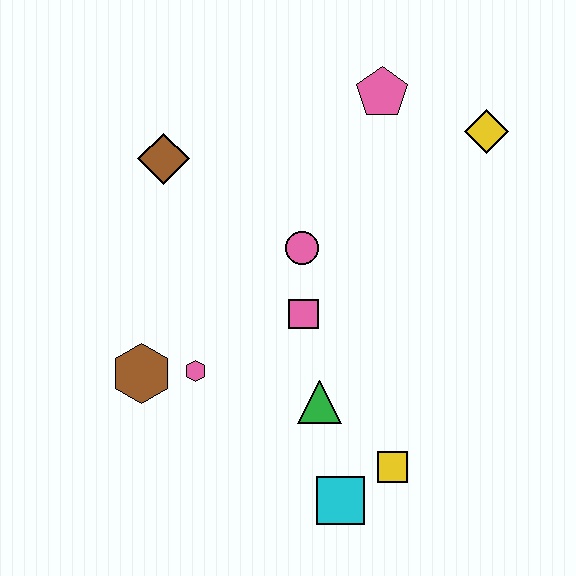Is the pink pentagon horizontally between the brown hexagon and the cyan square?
No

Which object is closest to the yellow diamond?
The pink pentagon is closest to the yellow diamond.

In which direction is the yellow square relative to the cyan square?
The yellow square is to the right of the cyan square.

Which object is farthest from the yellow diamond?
The brown hexagon is farthest from the yellow diamond.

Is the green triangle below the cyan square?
No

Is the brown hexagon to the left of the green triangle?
Yes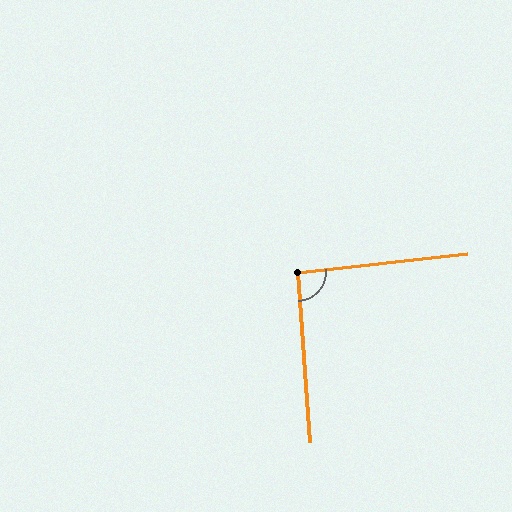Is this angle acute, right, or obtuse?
It is approximately a right angle.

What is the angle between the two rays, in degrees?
Approximately 92 degrees.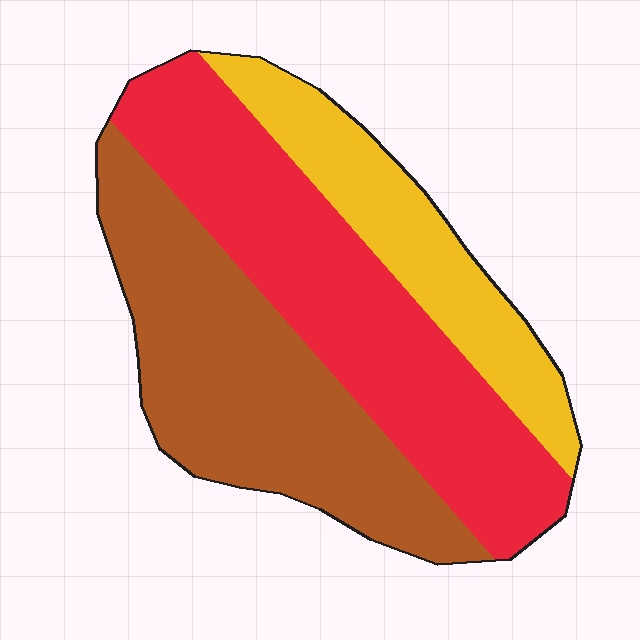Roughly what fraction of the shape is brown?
Brown covers roughly 40% of the shape.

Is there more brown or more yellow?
Brown.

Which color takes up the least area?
Yellow, at roughly 20%.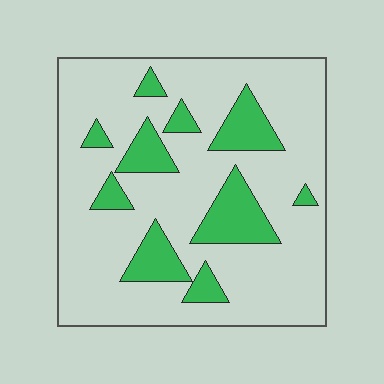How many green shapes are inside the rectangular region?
10.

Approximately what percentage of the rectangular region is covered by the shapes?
Approximately 20%.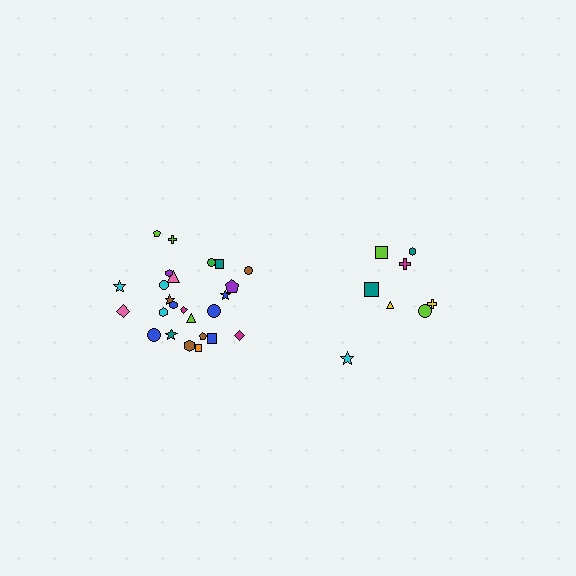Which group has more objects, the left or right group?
The left group.